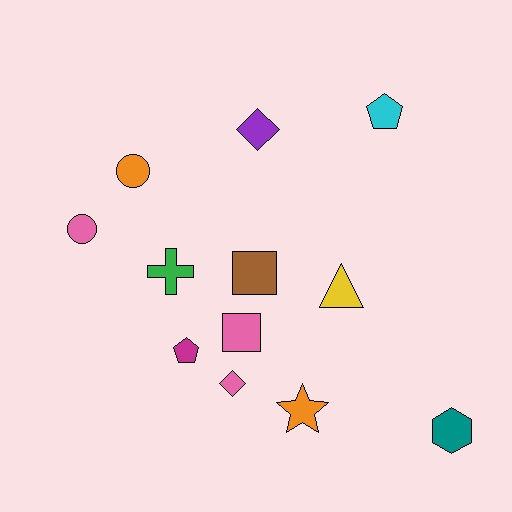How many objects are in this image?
There are 12 objects.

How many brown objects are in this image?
There is 1 brown object.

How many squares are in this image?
There are 2 squares.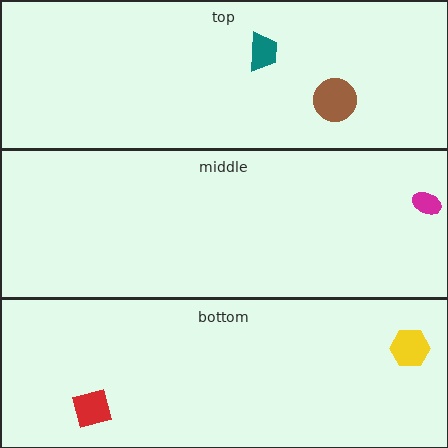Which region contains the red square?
The bottom region.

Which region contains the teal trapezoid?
The top region.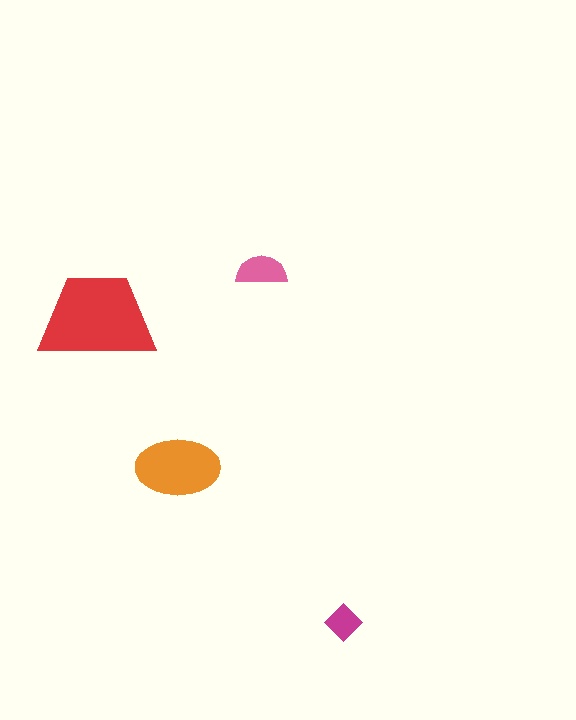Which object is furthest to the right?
The magenta diamond is rightmost.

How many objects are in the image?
There are 4 objects in the image.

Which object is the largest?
The red trapezoid.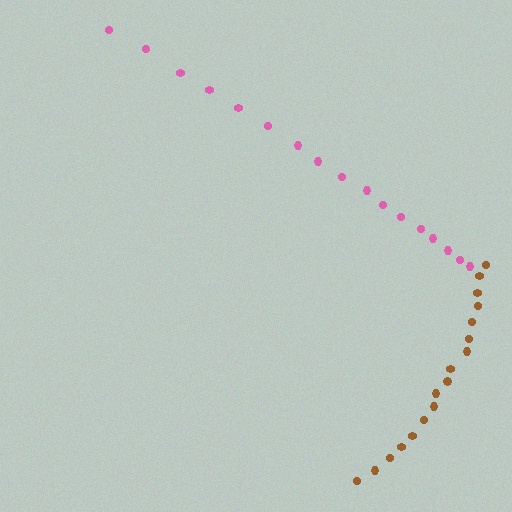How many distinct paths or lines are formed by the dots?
There are 2 distinct paths.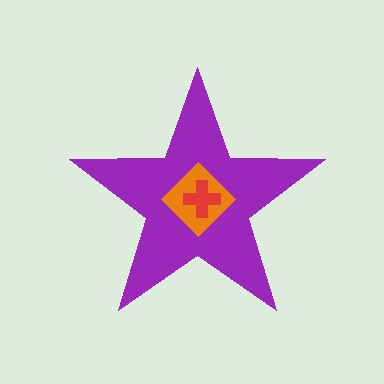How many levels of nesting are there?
3.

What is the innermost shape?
The red cross.